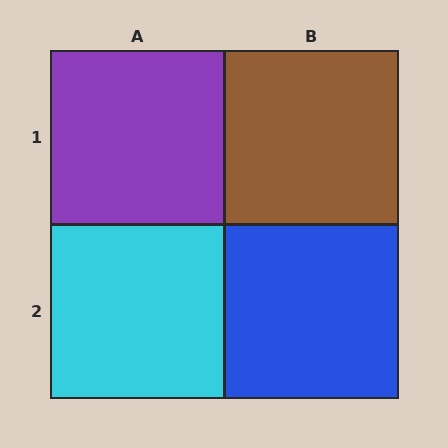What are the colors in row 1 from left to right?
Purple, brown.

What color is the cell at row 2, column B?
Blue.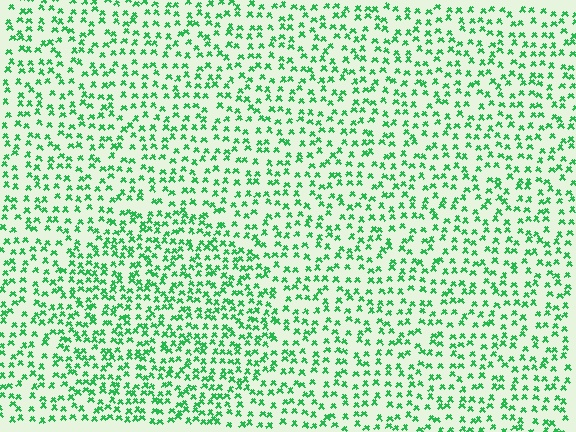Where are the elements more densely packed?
The elements are more densely packed inside the circle boundary.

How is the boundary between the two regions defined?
The boundary is defined by a change in element density (approximately 1.5x ratio). All elements are the same color, size, and shape.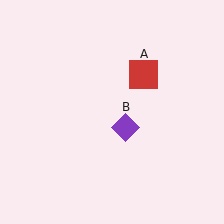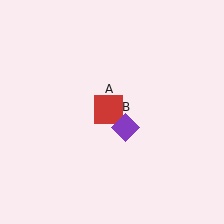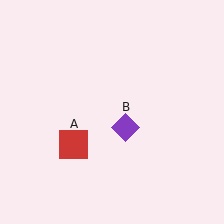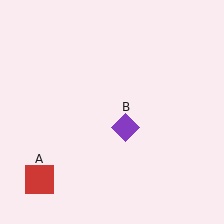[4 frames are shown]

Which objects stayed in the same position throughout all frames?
Purple diamond (object B) remained stationary.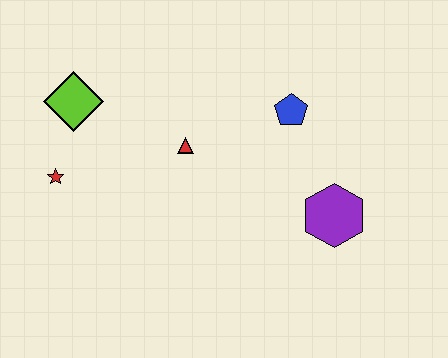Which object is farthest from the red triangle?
The purple hexagon is farthest from the red triangle.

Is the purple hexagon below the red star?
Yes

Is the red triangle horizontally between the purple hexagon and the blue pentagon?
No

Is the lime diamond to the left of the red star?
No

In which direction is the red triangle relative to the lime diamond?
The red triangle is to the right of the lime diamond.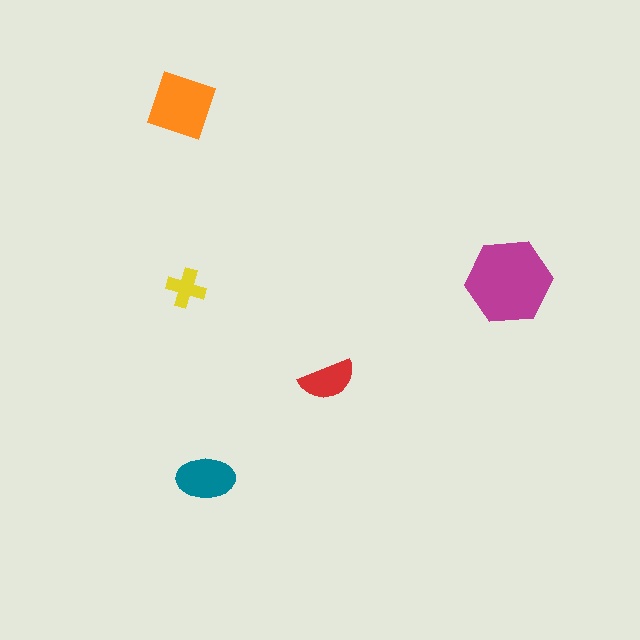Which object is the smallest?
The yellow cross.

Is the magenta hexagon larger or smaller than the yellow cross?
Larger.